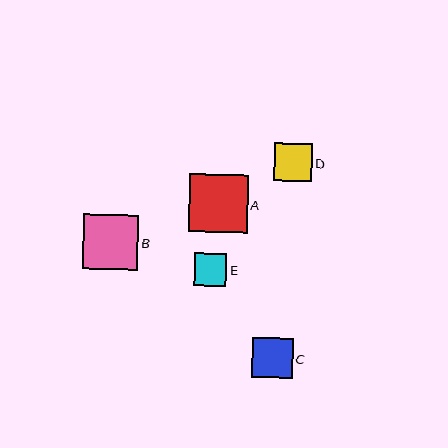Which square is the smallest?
Square E is the smallest with a size of approximately 32 pixels.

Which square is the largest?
Square A is the largest with a size of approximately 58 pixels.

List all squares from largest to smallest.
From largest to smallest: A, B, C, D, E.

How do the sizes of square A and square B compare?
Square A and square B are approximately the same size.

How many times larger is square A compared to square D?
Square A is approximately 1.5 times the size of square D.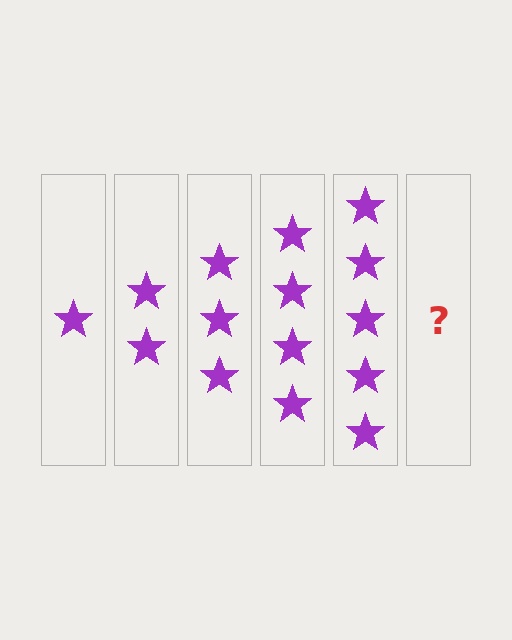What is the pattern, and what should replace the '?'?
The pattern is that each step adds one more star. The '?' should be 6 stars.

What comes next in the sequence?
The next element should be 6 stars.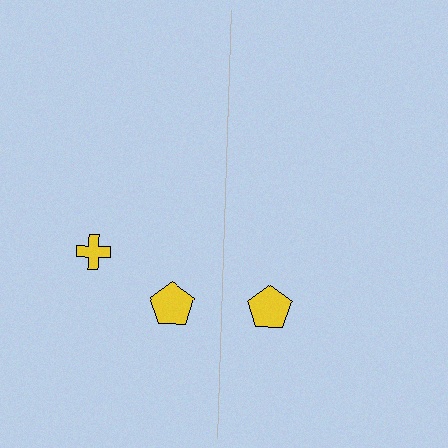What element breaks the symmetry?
A yellow cross is missing from the right side.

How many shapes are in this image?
There are 3 shapes in this image.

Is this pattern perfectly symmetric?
No, the pattern is not perfectly symmetric. A yellow cross is missing from the right side.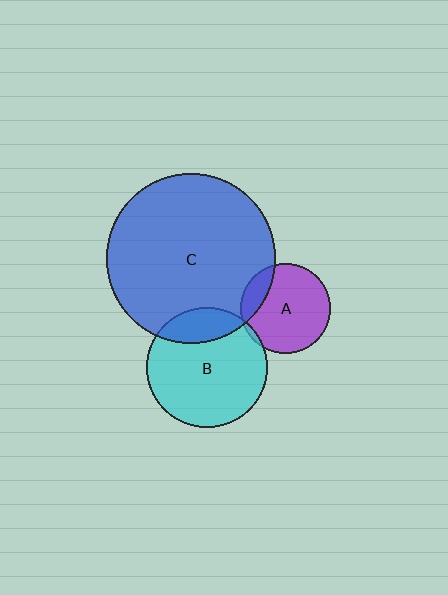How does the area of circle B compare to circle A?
Approximately 1.8 times.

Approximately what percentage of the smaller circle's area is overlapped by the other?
Approximately 5%.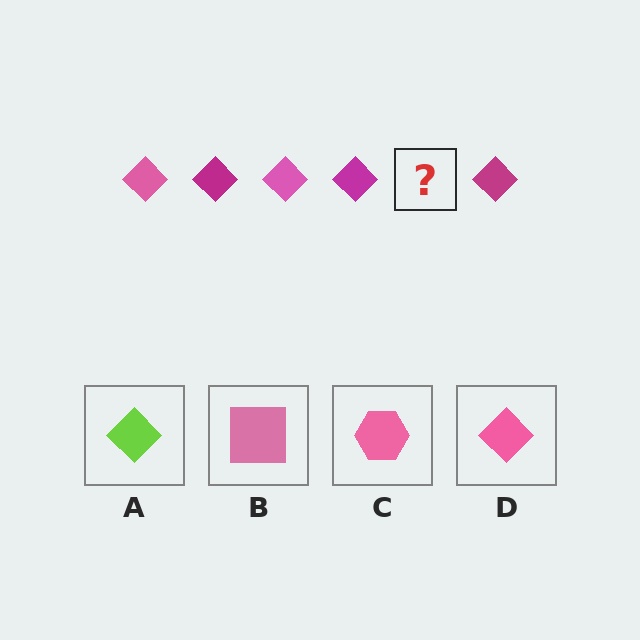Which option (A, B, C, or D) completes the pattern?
D.